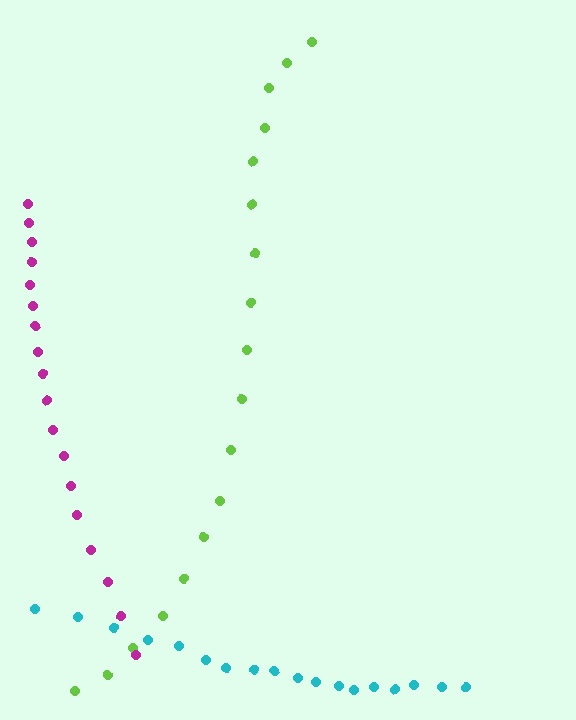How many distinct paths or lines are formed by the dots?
There are 3 distinct paths.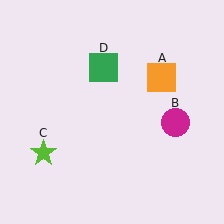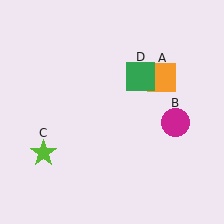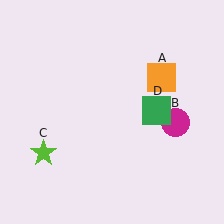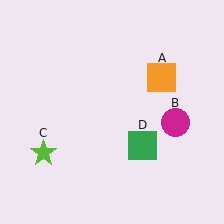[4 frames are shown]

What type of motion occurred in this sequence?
The green square (object D) rotated clockwise around the center of the scene.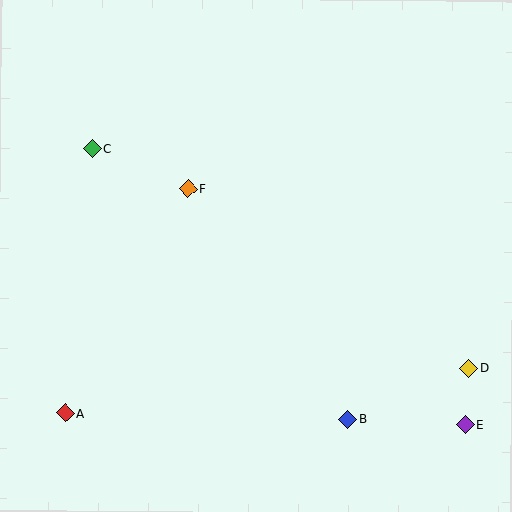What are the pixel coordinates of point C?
Point C is at (92, 148).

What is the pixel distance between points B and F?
The distance between B and F is 280 pixels.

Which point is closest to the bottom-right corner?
Point E is closest to the bottom-right corner.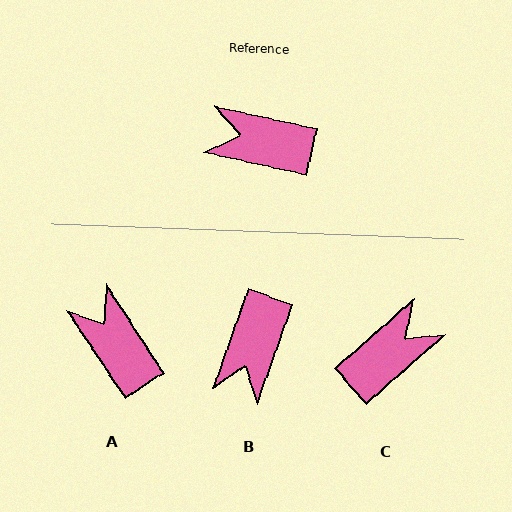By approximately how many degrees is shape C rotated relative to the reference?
Approximately 126 degrees clockwise.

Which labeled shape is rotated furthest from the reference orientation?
C, about 126 degrees away.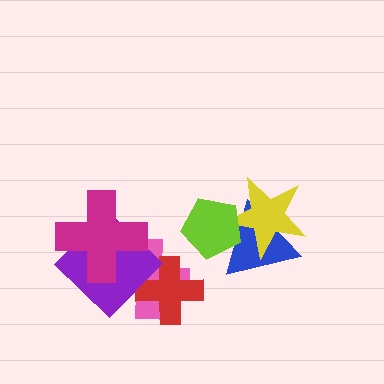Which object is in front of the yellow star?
The lime pentagon is in front of the yellow star.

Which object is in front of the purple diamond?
The magenta cross is in front of the purple diamond.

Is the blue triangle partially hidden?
Yes, it is partially covered by another shape.